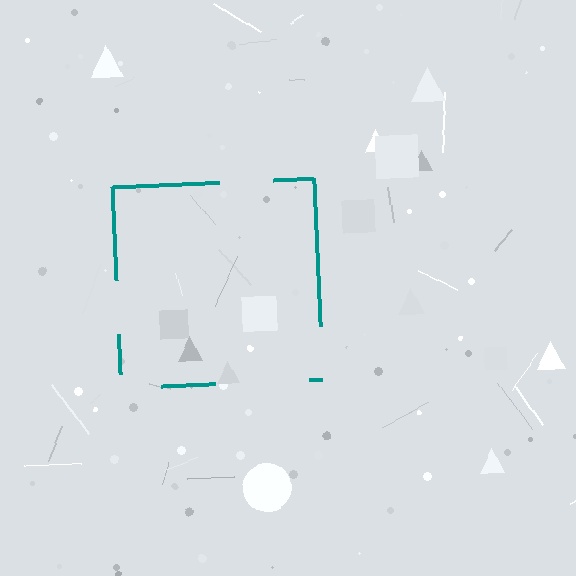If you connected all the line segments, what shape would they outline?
They would outline a square.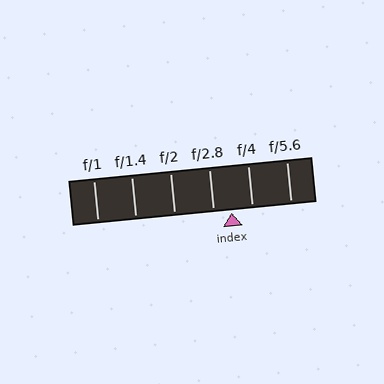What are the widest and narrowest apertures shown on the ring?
The widest aperture shown is f/1 and the narrowest is f/5.6.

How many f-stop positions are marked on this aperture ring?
There are 6 f-stop positions marked.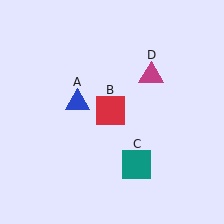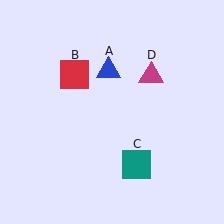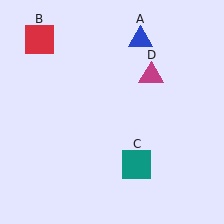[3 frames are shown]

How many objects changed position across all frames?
2 objects changed position: blue triangle (object A), red square (object B).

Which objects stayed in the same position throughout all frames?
Teal square (object C) and magenta triangle (object D) remained stationary.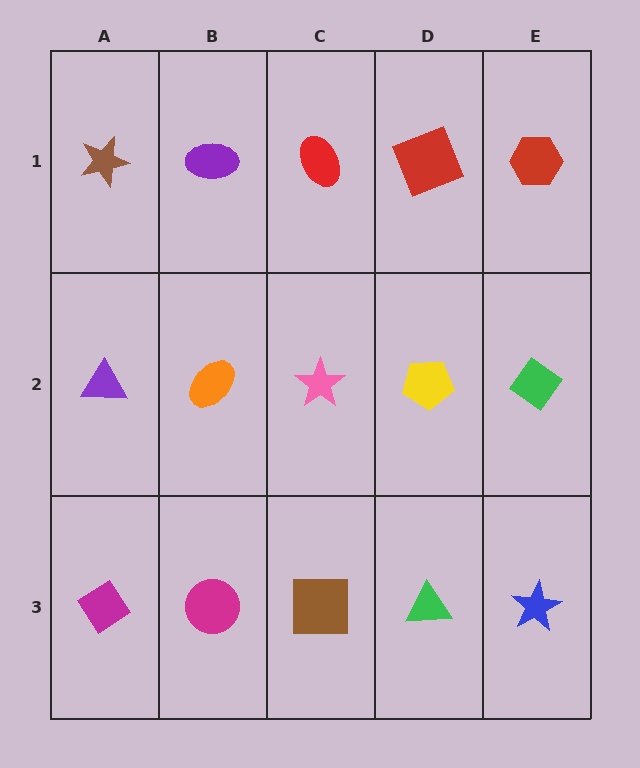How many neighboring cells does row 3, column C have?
3.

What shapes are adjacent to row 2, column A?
A brown star (row 1, column A), a magenta diamond (row 3, column A), an orange ellipse (row 2, column B).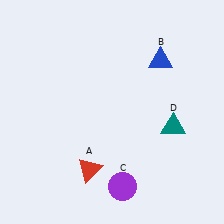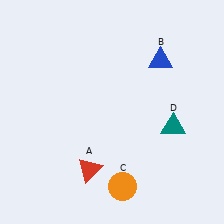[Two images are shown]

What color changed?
The circle (C) changed from purple in Image 1 to orange in Image 2.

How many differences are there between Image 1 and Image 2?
There is 1 difference between the two images.